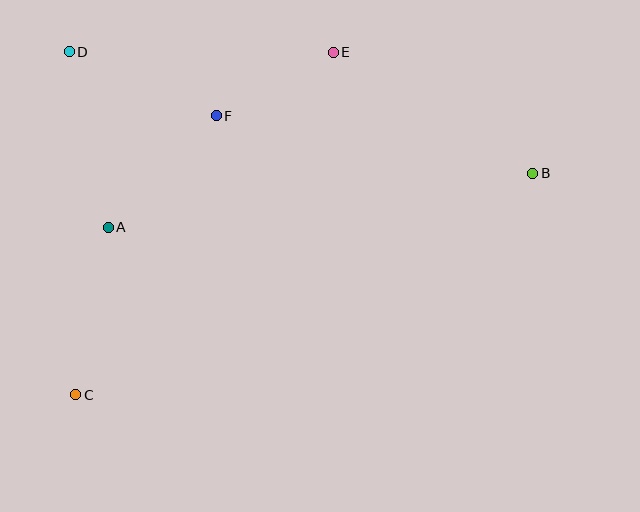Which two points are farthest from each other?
Points B and C are farthest from each other.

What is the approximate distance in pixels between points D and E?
The distance between D and E is approximately 264 pixels.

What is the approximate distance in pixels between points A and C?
The distance between A and C is approximately 171 pixels.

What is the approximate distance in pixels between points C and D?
The distance between C and D is approximately 343 pixels.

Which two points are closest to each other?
Points E and F are closest to each other.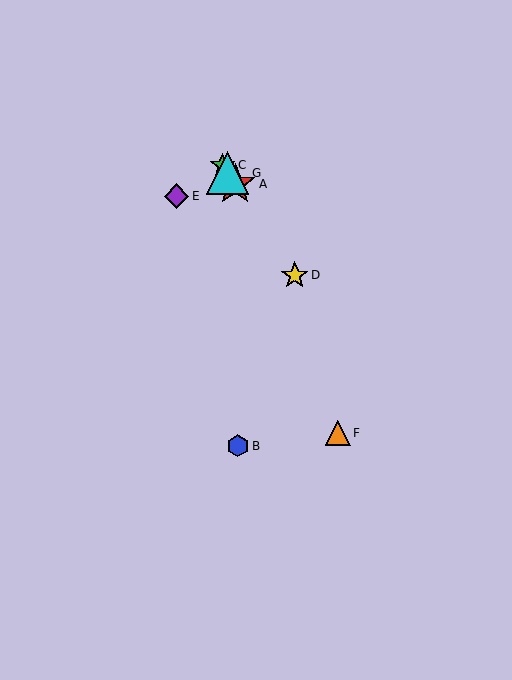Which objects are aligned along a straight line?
Objects A, C, D, G are aligned along a straight line.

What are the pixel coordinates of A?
Object A is at (235, 184).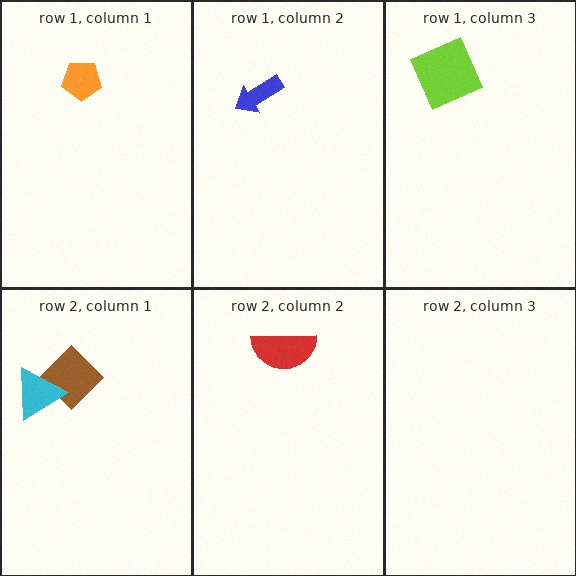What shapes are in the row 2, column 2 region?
The red semicircle.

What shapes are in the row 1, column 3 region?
The lime square.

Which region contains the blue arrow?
The row 1, column 2 region.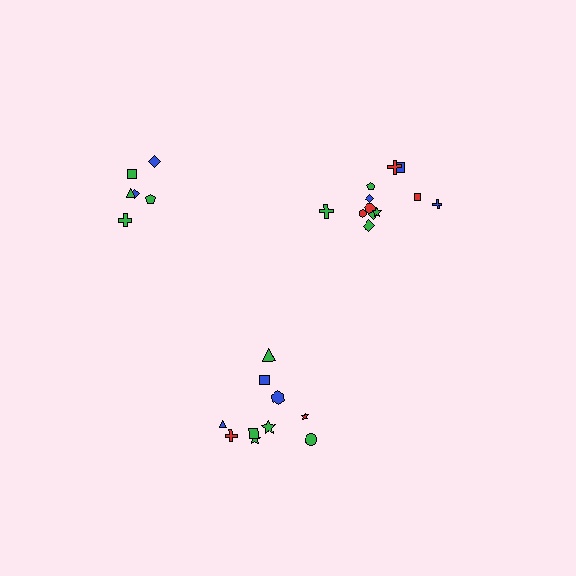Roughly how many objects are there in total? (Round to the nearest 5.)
Roughly 30 objects in total.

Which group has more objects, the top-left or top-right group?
The top-right group.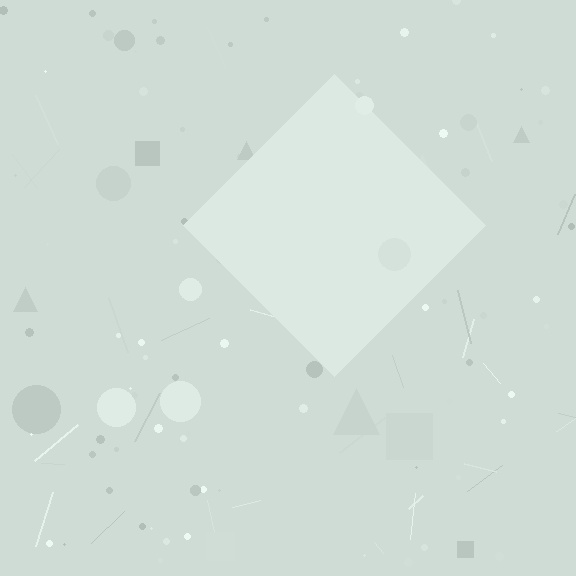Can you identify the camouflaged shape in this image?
The camouflaged shape is a diamond.